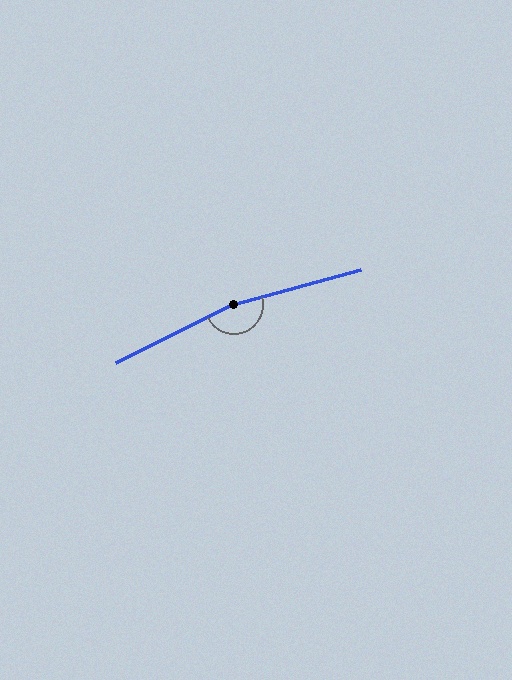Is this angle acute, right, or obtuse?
It is obtuse.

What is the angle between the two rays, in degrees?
Approximately 169 degrees.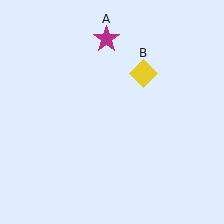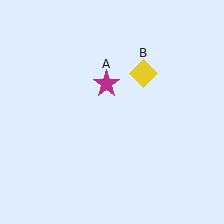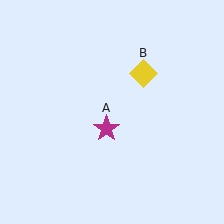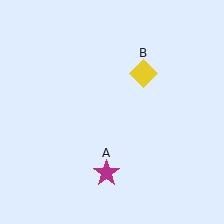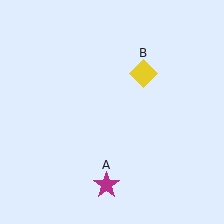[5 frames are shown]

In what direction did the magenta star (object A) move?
The magenta star (object A) moved down.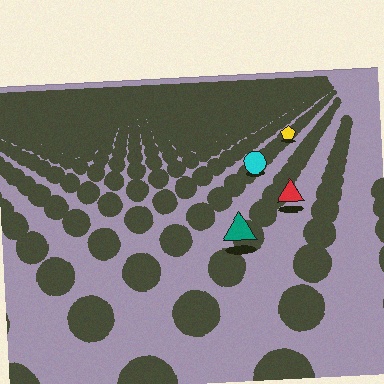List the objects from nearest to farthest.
From nearest to farthest: the teal triangle, the red triangle, the cyan circle, the yellow pentagon.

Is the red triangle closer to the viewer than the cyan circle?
Yes. The red triangle is closer — you can tell from the texture gradient: the ground texture is coarser near it.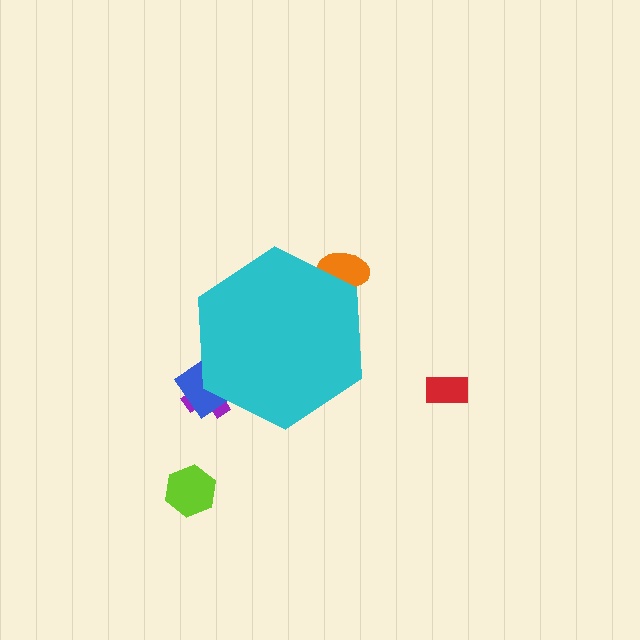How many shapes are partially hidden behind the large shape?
3 shapes are partially hidden.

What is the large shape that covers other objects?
A cyan hexagon.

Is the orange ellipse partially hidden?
Yes, the orange ellipse is partially hidden behind the cyan hexagon.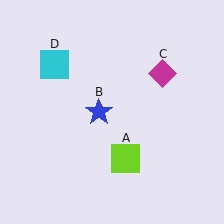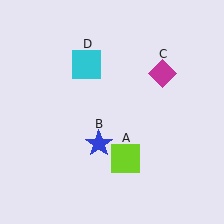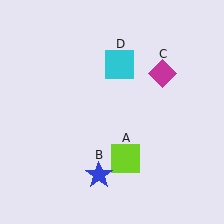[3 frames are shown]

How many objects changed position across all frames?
2 objects changed position: blue star (object B), cyan square (object D).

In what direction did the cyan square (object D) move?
The cyan square (object D) moved right.